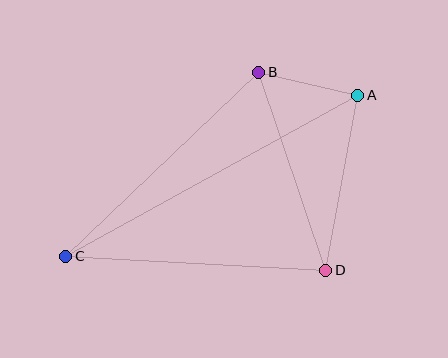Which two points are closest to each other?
Points A and B are closest to each other.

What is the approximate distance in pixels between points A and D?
The distance between A and D is approximately 178 pixels.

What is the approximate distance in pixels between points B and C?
The distance between B and C is approximately 267 pixels.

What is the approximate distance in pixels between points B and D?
The distance between B and D is approximately 209 pixels.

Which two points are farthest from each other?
Points A and C are farthest from each other.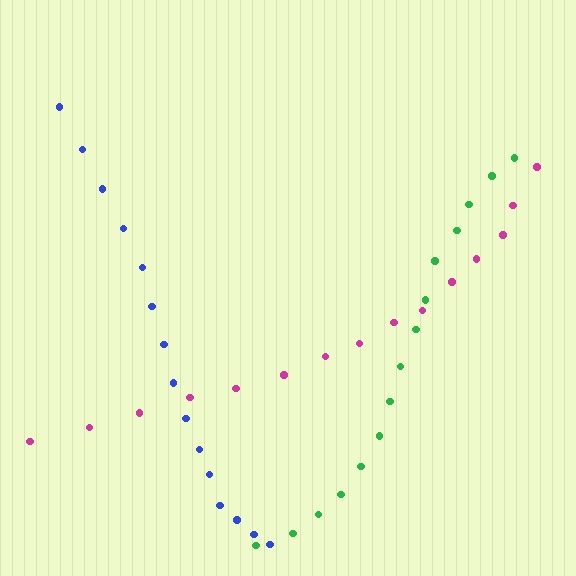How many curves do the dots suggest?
There are 3 distinct paths.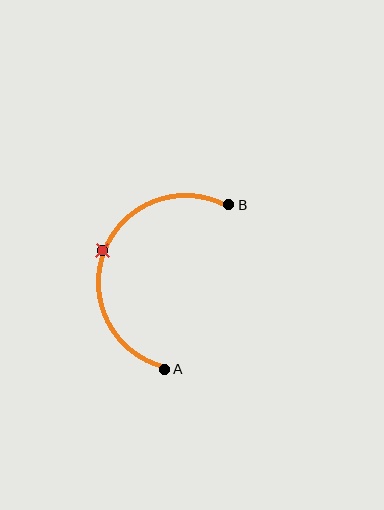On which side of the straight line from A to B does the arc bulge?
The arc bulges to the left of the straight line connecting A and B.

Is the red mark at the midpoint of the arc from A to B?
Yes. The red mark lies on the arc at equal arc-length from both A and B — it is the arc midpoint.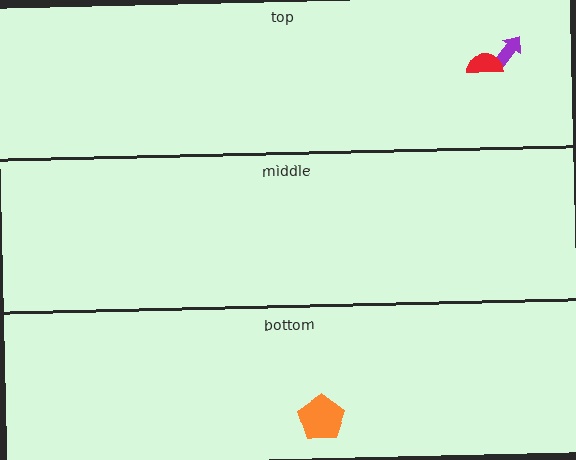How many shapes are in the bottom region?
1.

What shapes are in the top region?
The purple arrow, the red semicircle.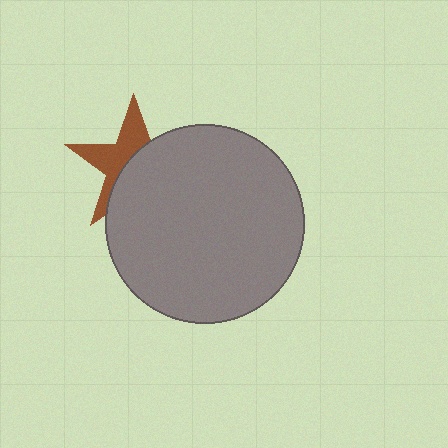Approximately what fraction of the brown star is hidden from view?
Roughly 56% of the brown star is hidden behind the gray circle.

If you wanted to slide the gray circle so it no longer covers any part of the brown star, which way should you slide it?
Slide it toward the lower-right — that is the most direct way to separate the two shapes.